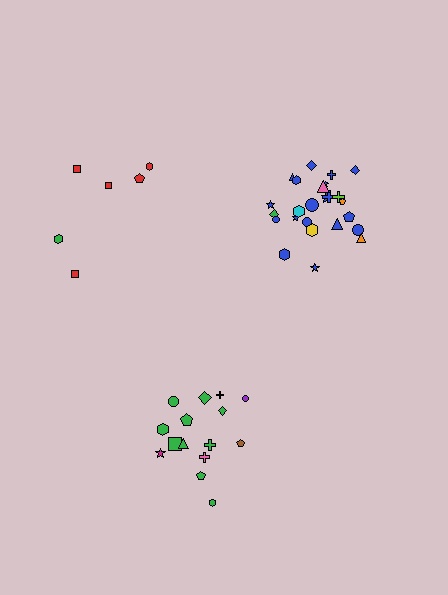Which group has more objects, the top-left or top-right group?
The top-right group.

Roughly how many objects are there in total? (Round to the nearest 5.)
Roughly 45 objects in total.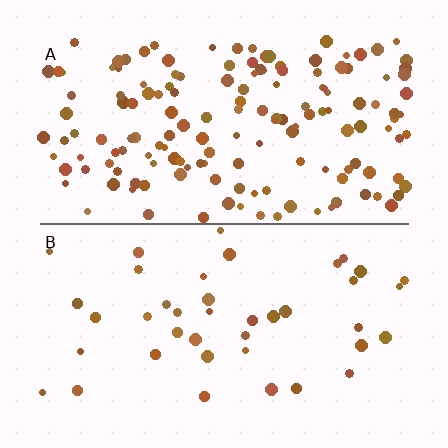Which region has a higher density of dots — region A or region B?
A (the top).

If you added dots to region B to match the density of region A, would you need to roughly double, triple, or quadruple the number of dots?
Approximately quadruple.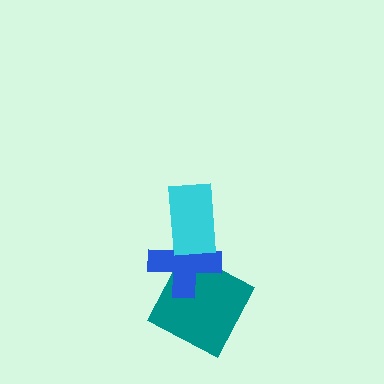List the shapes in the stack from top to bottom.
From top to bottom: the cyan rectangle, the blue cross, the teal square.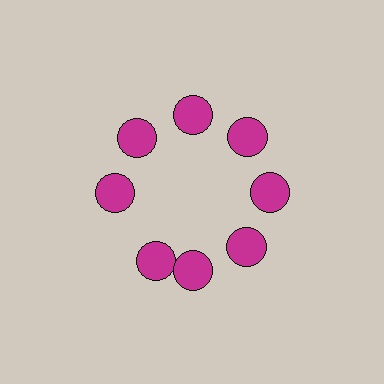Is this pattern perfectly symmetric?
No. The 8 magenta circles are arranged in a ring, but one element near the 8 o'clock position is rotated out of alignment along the ring, breaking the 8-fold rotational symmetry.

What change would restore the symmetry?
The symmetry would be restored by rotating it back into even spacing with its neighbors so that all 8 circles sit at equal angles and equal distance from the center.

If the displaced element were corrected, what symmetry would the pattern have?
It would have 8-fold rotational symmetry — the pattern would map onto itself every 45 degrees.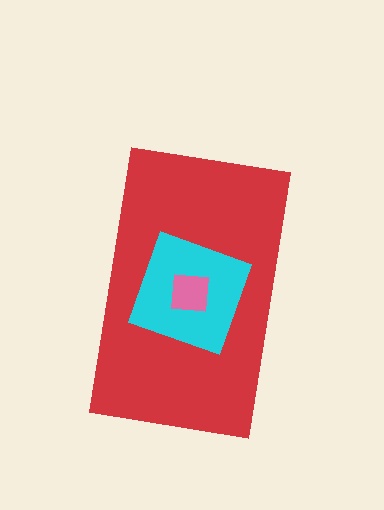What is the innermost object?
The pink square.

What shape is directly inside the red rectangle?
The cyan diamond.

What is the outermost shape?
The red rectangle.